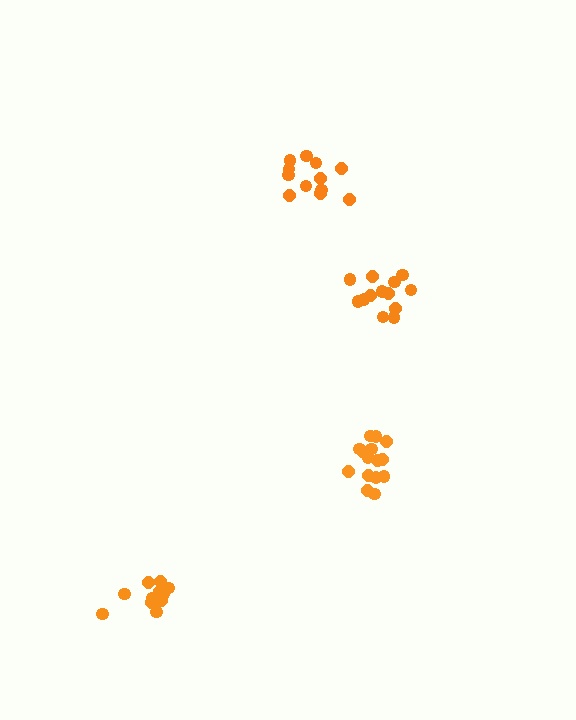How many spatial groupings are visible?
There are 4 spatial groupings.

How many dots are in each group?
Group 1: 13 dots, Group 2: 15 dots, Group 3: 13 dots, Group 4: 12 dots (53 total).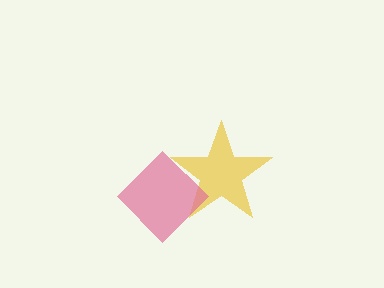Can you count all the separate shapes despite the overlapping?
Yes, there are 2 separate shapes.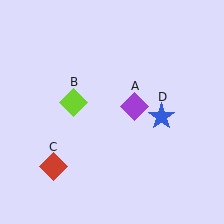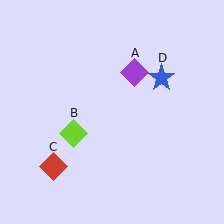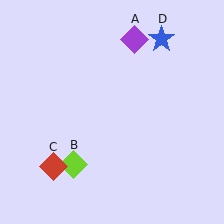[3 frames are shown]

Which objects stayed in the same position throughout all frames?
Red diamond (object C) remained stationary.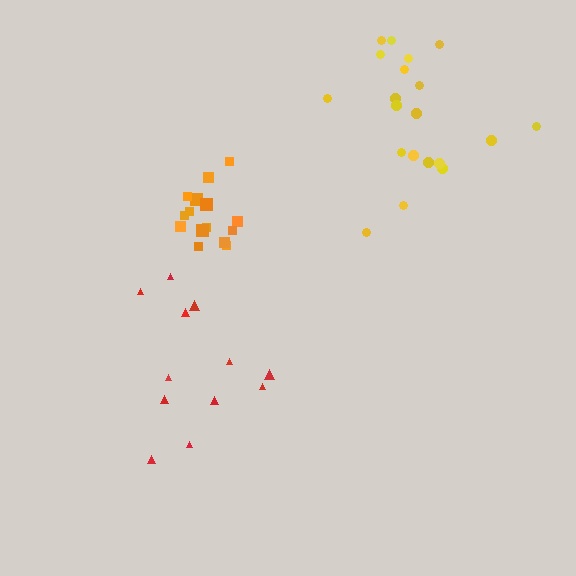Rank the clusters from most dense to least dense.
orange, yellow, red.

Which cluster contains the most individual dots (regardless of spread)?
Yellow (20).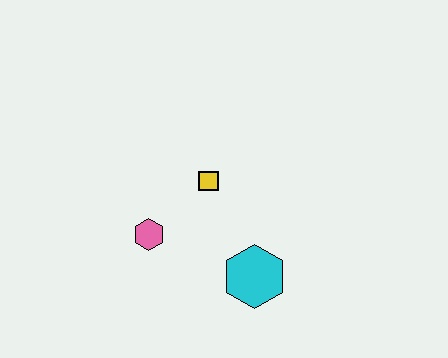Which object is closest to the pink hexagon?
The yellow square is closest to the pink hexagon.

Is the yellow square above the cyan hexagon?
Yes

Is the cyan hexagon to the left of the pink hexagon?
No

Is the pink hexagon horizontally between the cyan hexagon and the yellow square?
No